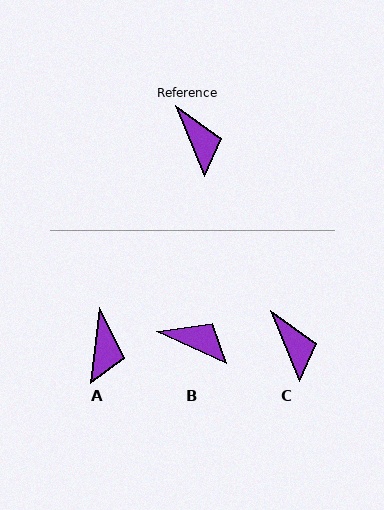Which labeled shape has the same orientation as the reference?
C.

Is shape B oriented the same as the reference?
No, it is off by about 43 degrees.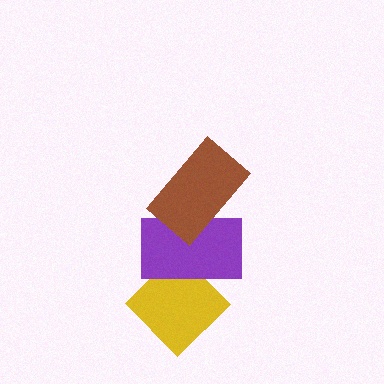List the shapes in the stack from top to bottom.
From top to bottom: the brown rectangle, the purple rectangle, the yellow diamond.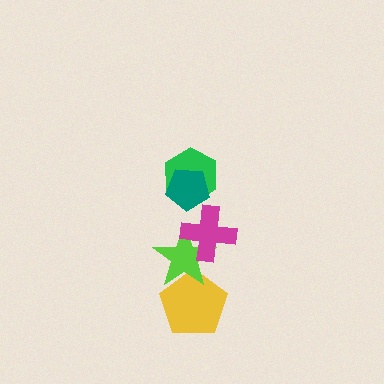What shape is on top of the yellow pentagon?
The lime star is on top of the yellow pentagon.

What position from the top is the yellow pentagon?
The yellow pentagon is 5th from the top.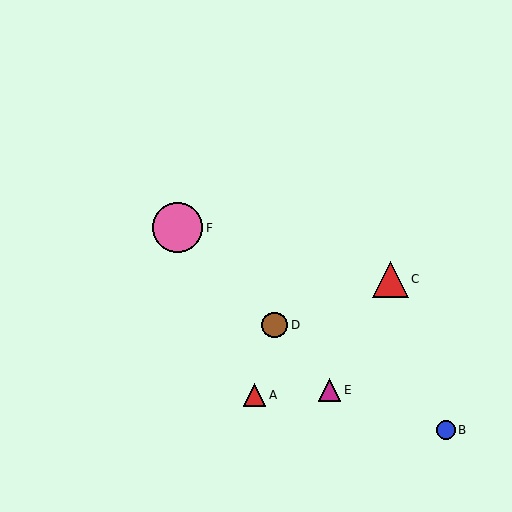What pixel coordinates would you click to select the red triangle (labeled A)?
Click at (254, 395) to select the red triangle A.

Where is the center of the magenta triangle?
The center of the magenta triangle is at (330, 390).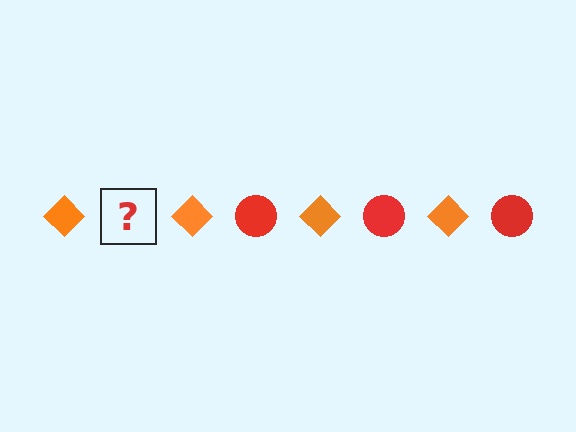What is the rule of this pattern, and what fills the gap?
The rule is that the pattern alternates between orange diamond and red circle. The gap should be filled with a red circle.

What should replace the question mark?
The question mark should be replaced with a red circle.